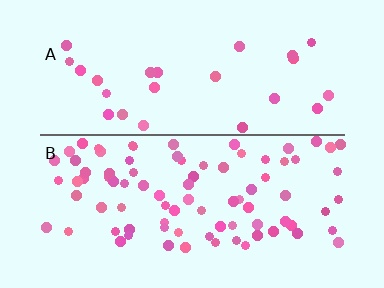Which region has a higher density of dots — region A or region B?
B (the bottom).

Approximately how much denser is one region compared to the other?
Approximately 3.2× — region B over region A.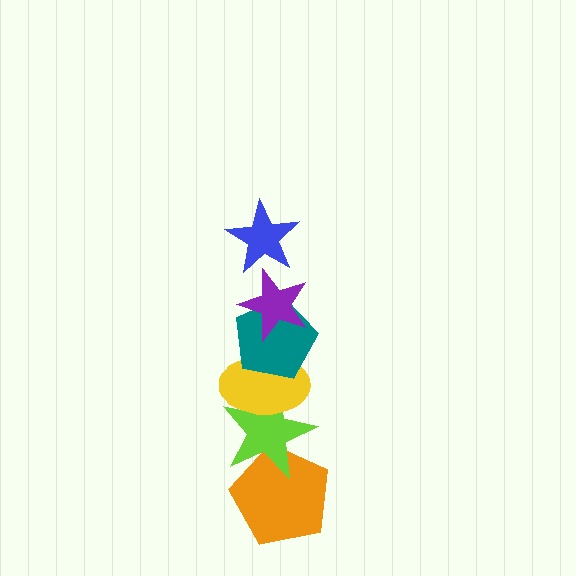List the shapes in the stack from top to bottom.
From top to bottom: the blue star, the purple star, the teal pentagon, the yellow ellipse, the lime star, the orange pentagon.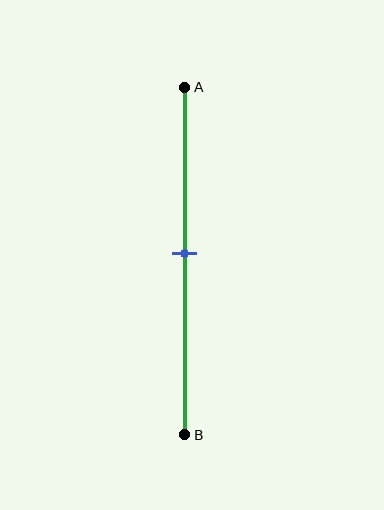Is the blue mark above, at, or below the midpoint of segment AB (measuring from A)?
The blue mark is approximately at the midpoint of segment AB.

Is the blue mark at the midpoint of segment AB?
Yes, the mark is approximately at the midpoint.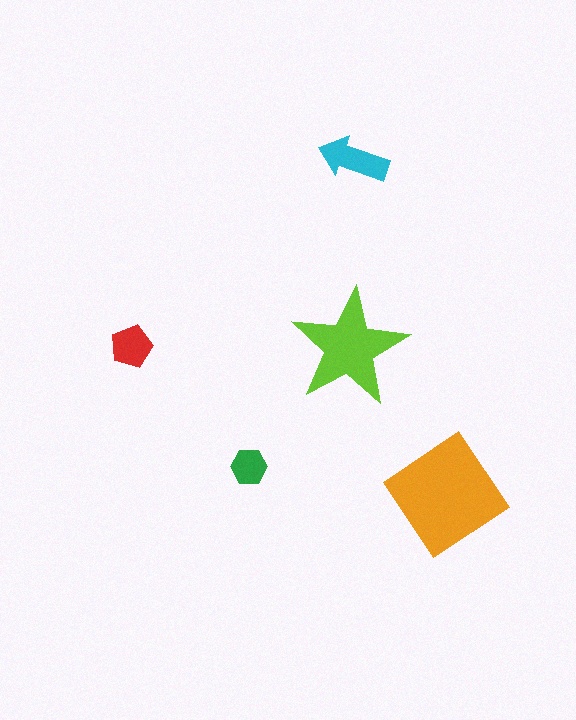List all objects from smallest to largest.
The green hexagon, the red pentagon, the cyan arrow, the lime star, the orange diamond.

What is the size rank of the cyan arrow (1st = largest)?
3rd.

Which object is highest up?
The cyan arrow is topmost.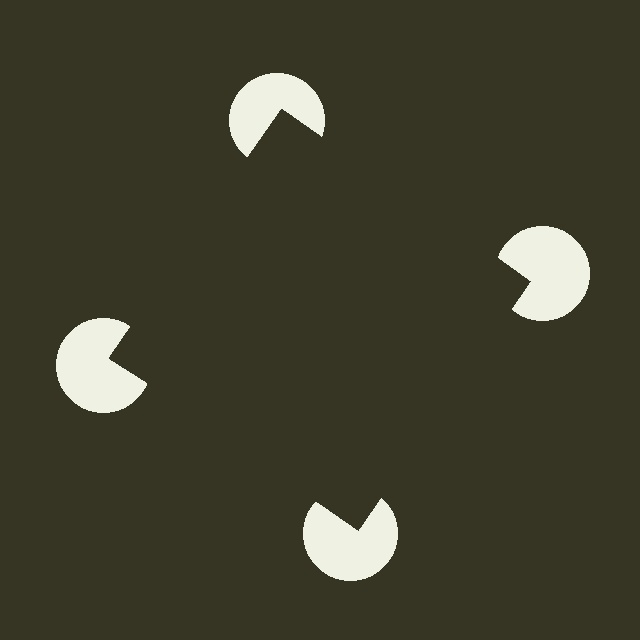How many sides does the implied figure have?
4 sides.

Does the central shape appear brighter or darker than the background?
It typically appears slightly darker than the background, even though no actual brightness change is drawn.